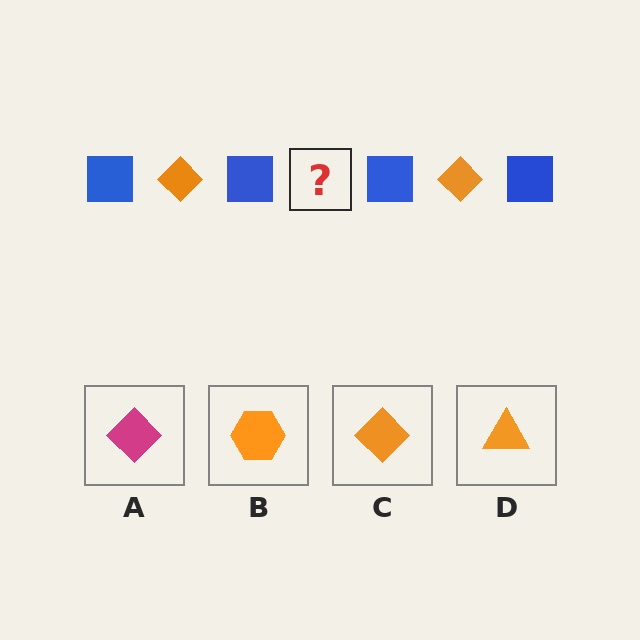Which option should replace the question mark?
Option C.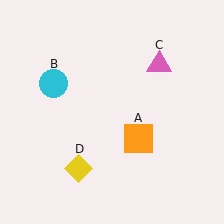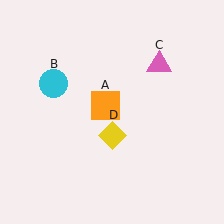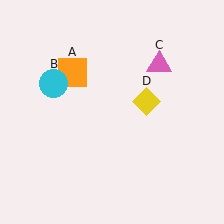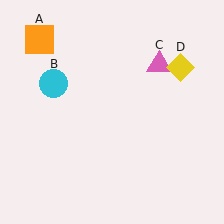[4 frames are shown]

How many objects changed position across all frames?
2 objects changed position: orange square (object A), yellow diamond (object D).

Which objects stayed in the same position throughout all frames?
Cyan circle (object B) and pink triangle (object C) remained stationary.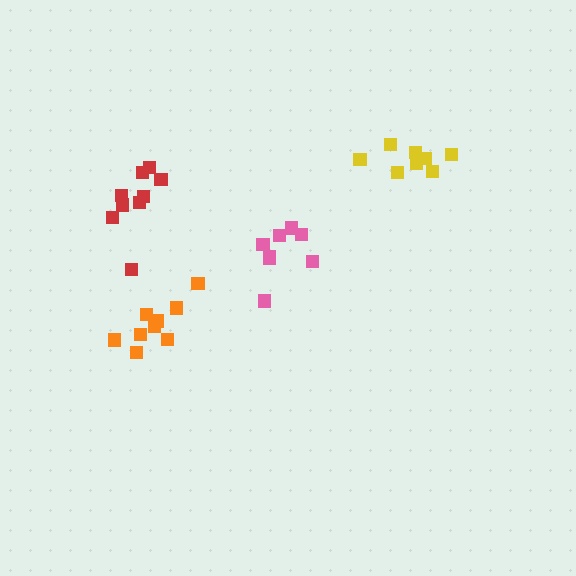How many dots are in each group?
Group 1: 9 dots, Group 2: 9 dots, Group 3: 8 dots, Group 4: 8 dots (34 total).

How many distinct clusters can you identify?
There are 4 distinct clusters.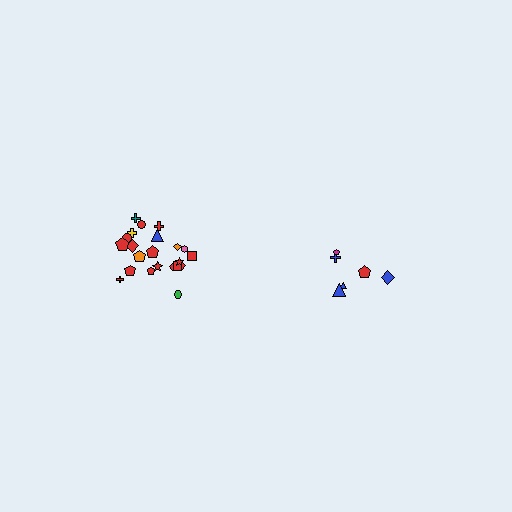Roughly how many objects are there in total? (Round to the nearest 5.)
Roughly 30 objects in total.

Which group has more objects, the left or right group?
The left group.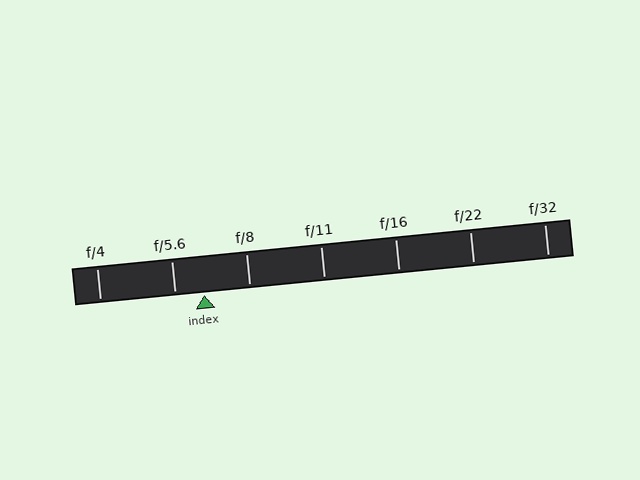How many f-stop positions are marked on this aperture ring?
There are 7 f-stop positions marked.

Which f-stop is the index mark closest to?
The index mark is closest to f/5.6.